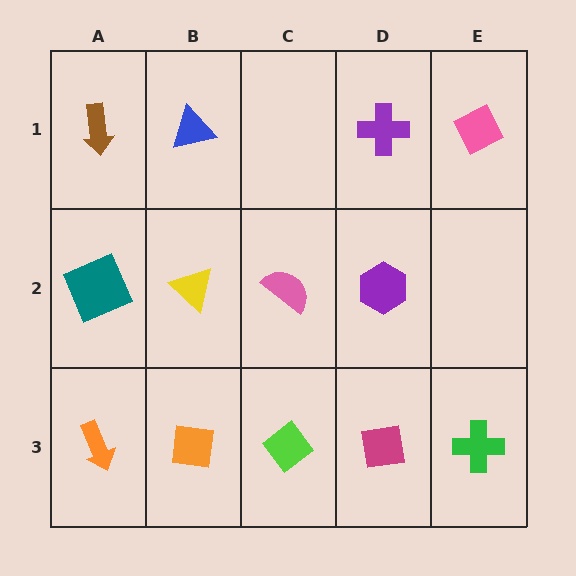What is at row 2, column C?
A pink semicircle.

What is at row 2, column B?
A yellow triangle.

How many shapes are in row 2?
4 shapes.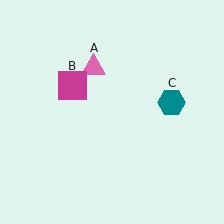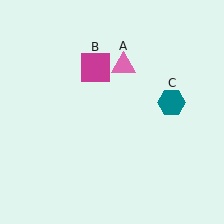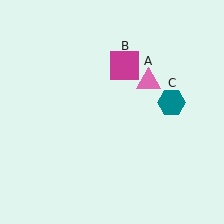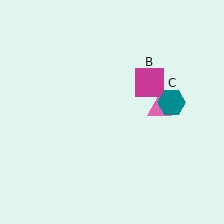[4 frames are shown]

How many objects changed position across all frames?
2 objects changed position: pink triangle (object A), magenta square (object B).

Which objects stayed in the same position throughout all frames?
Teal hexagon (object C) remained stationary.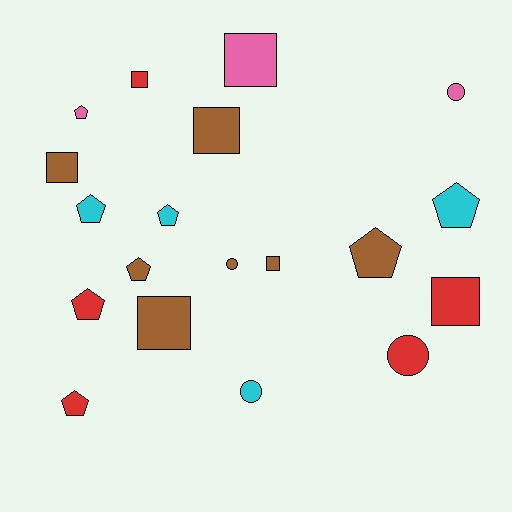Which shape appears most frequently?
Pentagon, with 8 objects.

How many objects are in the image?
There are 19 objects.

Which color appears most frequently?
Brown, with 7 objects.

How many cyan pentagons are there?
There are 3 cyan pentagons.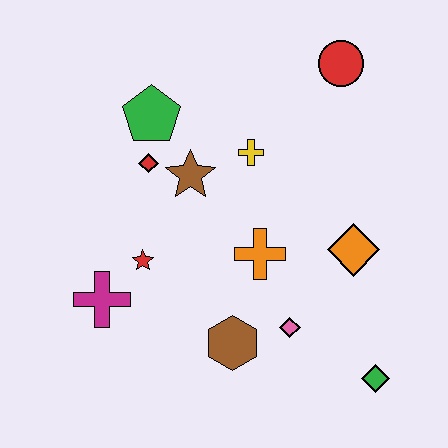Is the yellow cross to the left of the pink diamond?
Yes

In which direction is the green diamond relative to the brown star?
The green diamond is below the brown star.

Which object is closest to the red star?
The magenta cross is closest to the red star.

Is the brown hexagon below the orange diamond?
Yes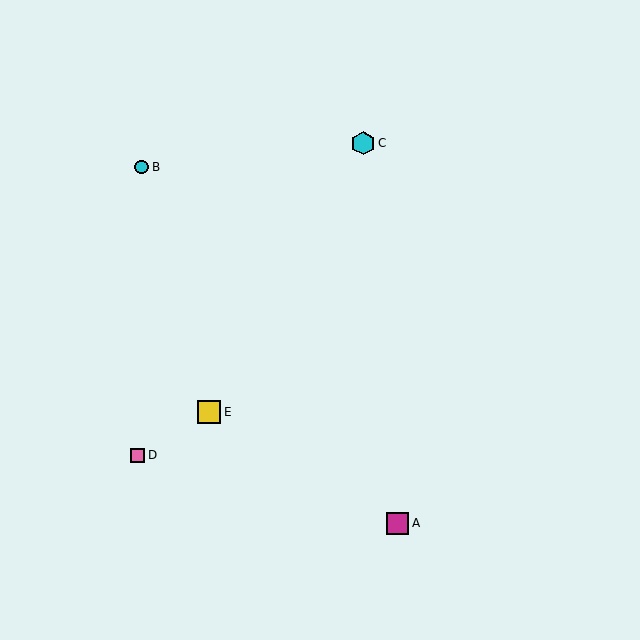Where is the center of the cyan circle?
The center of the cyan circle is at (142, 167).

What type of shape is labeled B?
Shape B is a cyan circle.